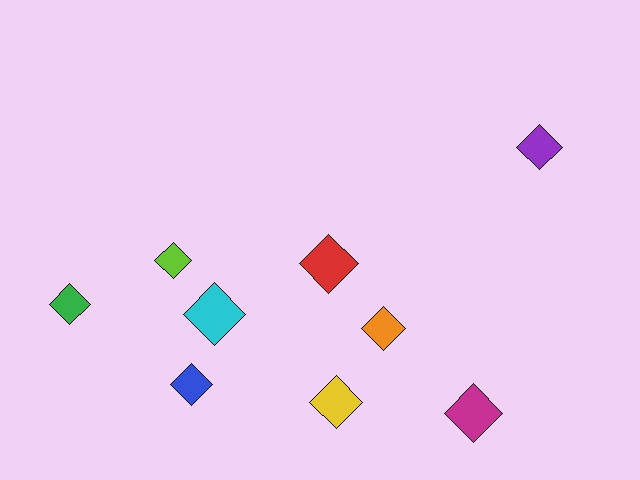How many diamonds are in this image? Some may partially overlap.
There are 9 diamonds.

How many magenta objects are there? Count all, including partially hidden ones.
There is 1 magenta object.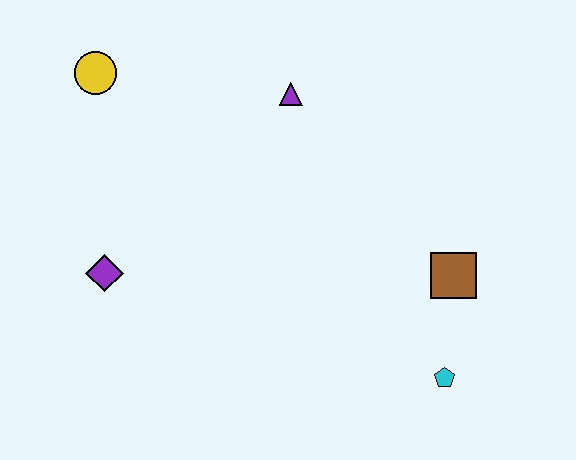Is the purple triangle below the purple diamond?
No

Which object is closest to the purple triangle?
The yellow circle is closest to the purple triangle.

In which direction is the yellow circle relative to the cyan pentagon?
The yellow circle is to the left of the cyan pentagon.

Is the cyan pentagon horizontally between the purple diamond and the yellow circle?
No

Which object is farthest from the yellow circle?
The cyan pentagon is farthest from the yellow circle.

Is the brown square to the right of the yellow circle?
Yes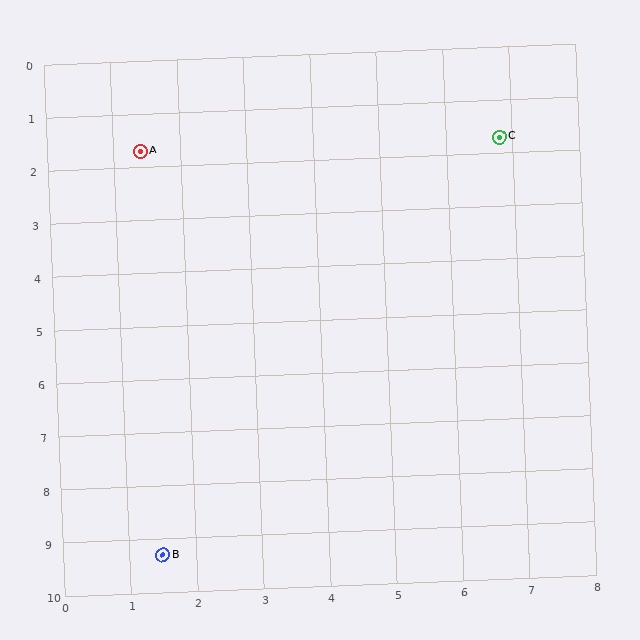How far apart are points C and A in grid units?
Points C and A are about 5.4 grid units apart.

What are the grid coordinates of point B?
Point B is at approximately (1.5, 9.3).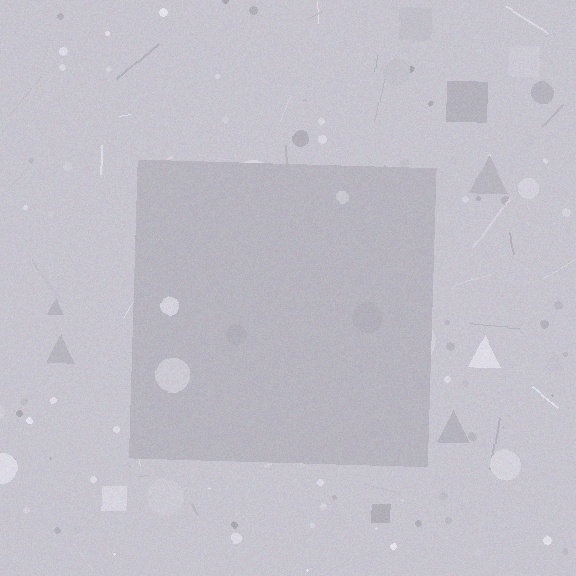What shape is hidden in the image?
A square is hidden in the image.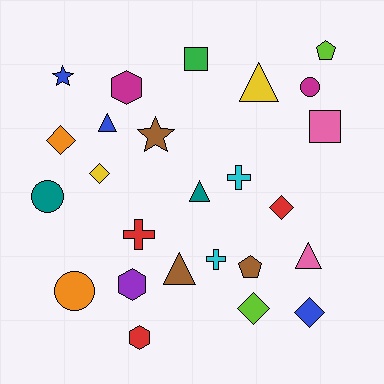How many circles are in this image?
There are 3 circles.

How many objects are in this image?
There are 25 objects.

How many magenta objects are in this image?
There are 2 magenta objects.